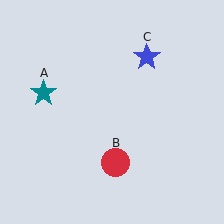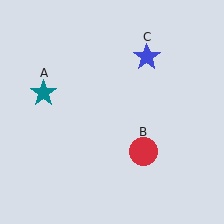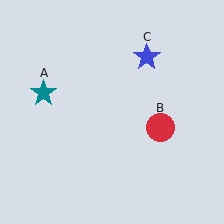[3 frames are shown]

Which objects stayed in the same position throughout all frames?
Teal star (object A) and blue star (object C) remained stationary.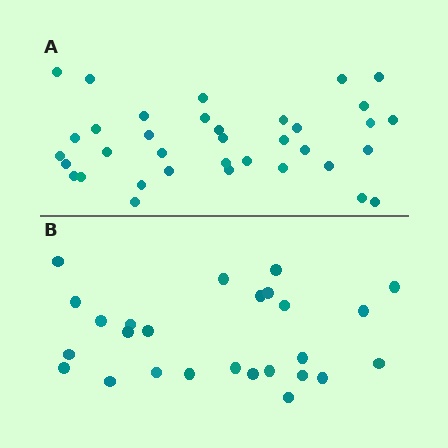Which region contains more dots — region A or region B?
Region A (the top region) has more dots.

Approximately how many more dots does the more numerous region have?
Region A has roughly 10 or so more dots than region B.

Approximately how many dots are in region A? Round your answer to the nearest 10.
About 40 dots. (The exact count is 36, which rounds to 40.)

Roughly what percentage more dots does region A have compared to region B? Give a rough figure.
About 40% more.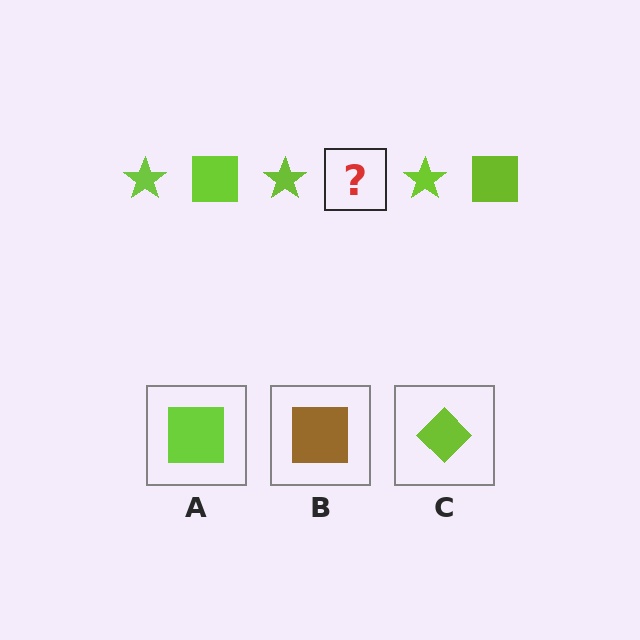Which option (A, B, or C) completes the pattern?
A.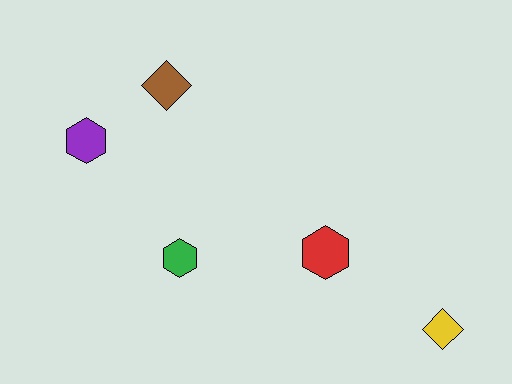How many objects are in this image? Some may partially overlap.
There are 5 objects.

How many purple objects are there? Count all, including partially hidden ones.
There is 1 purple object.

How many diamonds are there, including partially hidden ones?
There are 2 diamonds.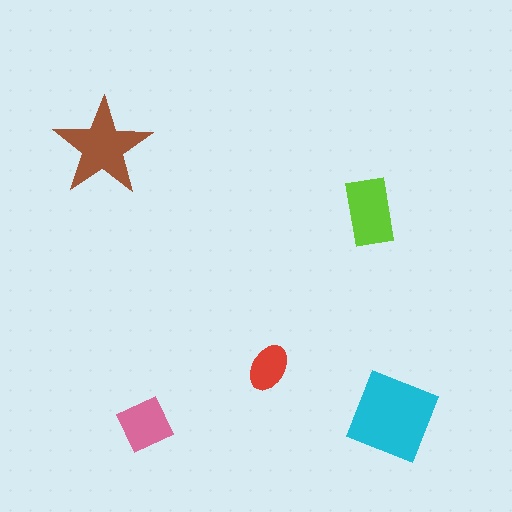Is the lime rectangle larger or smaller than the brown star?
Smaller.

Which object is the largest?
The cyan square.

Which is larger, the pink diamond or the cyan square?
The cyan square.